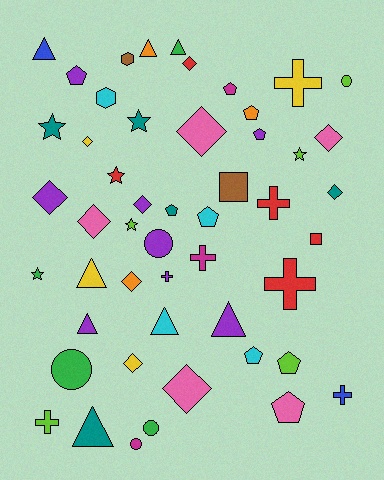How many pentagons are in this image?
There are 9 pentagons.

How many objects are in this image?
There are 50 objects.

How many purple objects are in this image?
There are 8 purple objects.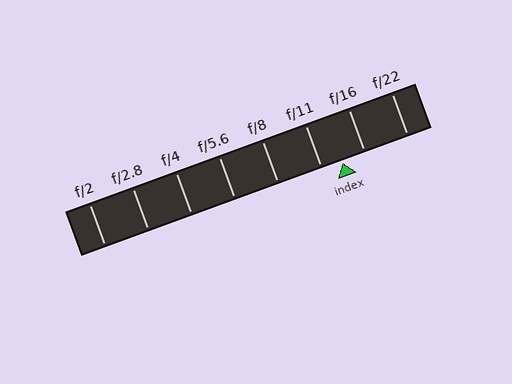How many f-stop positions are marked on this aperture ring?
There are 8 f-stop positions marked.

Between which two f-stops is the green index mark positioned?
The index mark is between f/11 and f/16.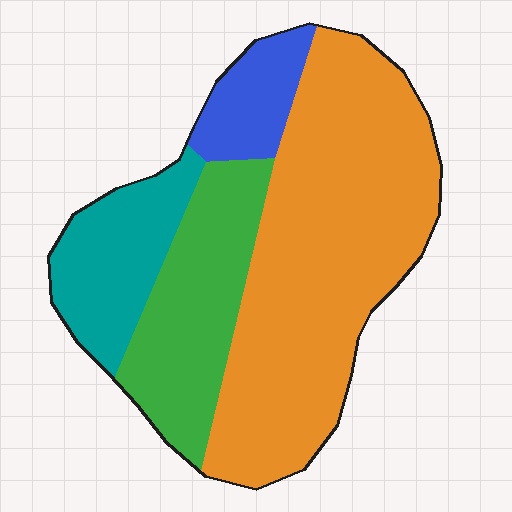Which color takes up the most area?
Orange, at roughly 55%.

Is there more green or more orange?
Orange.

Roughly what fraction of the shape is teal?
Teal covers about 15% of the shape.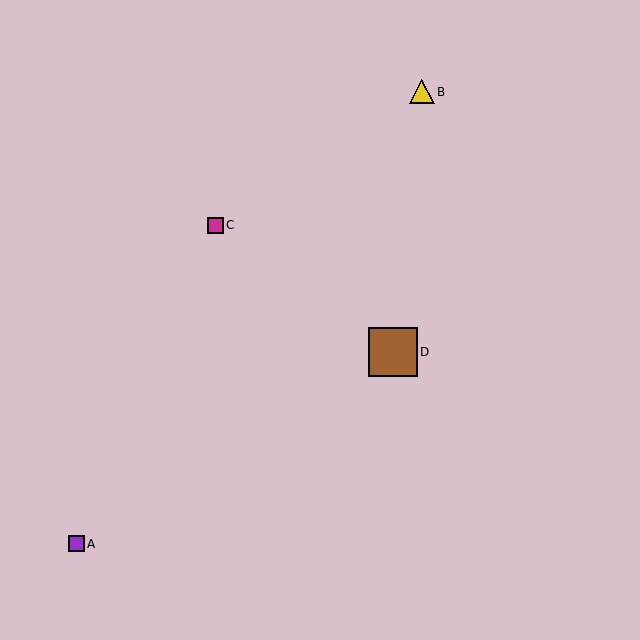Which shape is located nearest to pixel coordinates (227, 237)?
The magenta square (labeled C) at (215, 225) is nearest to that location.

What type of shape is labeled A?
Shape A is a purple square.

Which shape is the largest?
The brown square (labeled D) is the largest.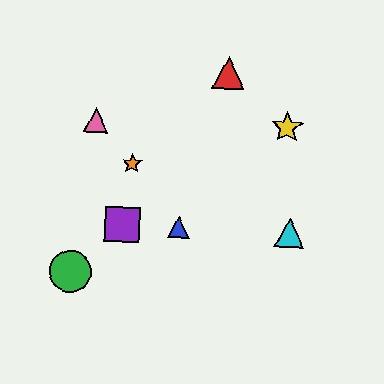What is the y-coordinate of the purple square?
The purple square is at y≈224.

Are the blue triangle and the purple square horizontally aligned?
Yes, both are at y≈227.